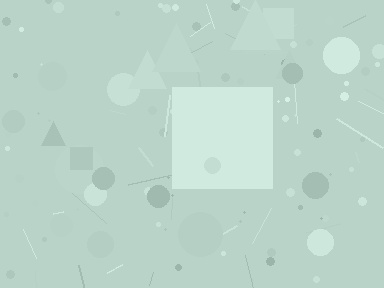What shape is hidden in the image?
A square is hidden in the image.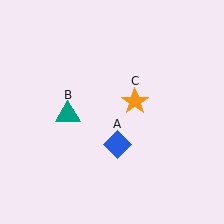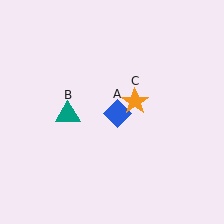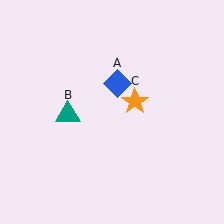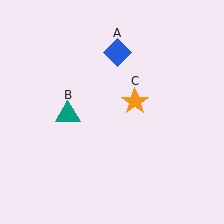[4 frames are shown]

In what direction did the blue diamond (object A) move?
The blue diamond (object A) moved up.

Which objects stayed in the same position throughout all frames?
Teal triangle (object B) and orange star (object C) remained stationary.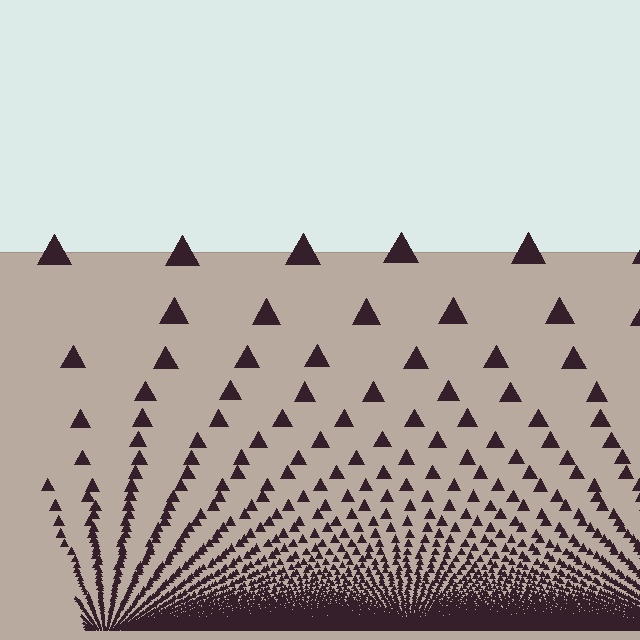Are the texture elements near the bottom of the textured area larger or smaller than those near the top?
Smaller. The gradient is inverted — elements near the bottom are smaller and denser.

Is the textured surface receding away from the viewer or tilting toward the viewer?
The surface appears to tilt toward the viewer. Texture elements get larger and sparser toward the top.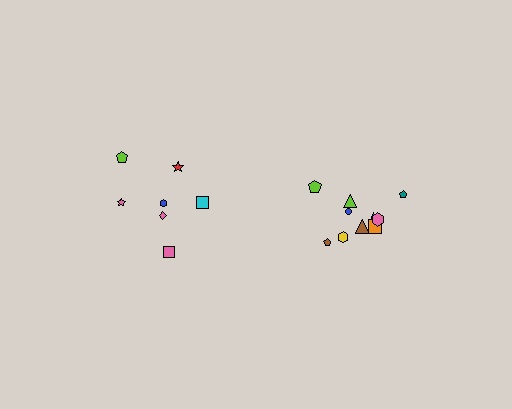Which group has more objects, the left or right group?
The right group.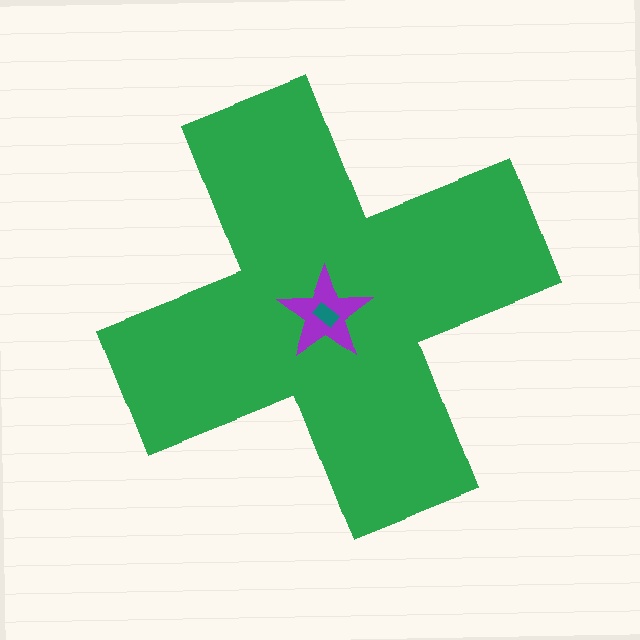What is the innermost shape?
The teal rectangle.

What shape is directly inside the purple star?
The teal rectangle.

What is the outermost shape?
The green cross.